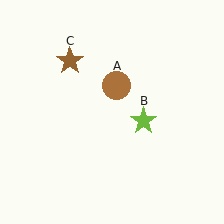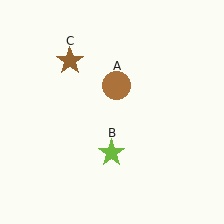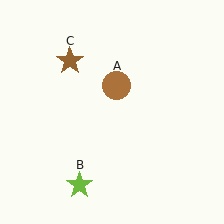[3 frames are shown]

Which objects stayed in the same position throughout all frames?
Brown circle (object A) and brown star (object C) remained stationary.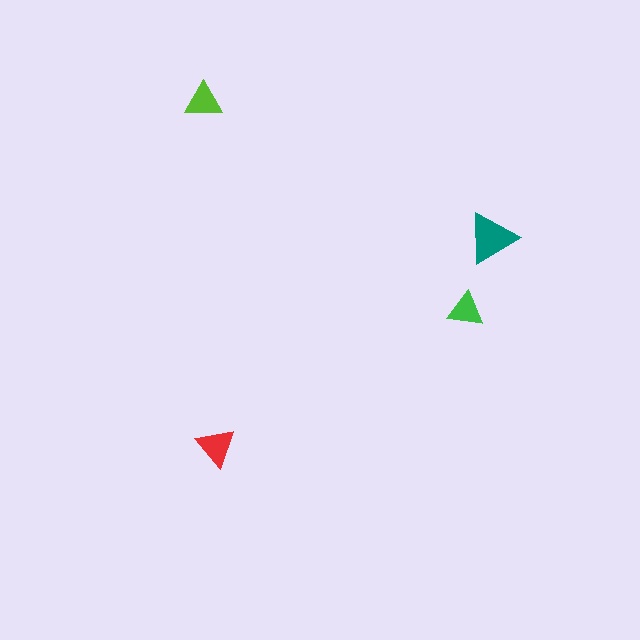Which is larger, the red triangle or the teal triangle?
The teal one.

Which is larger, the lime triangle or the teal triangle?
The teal one.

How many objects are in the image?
There are 4 objects in the image.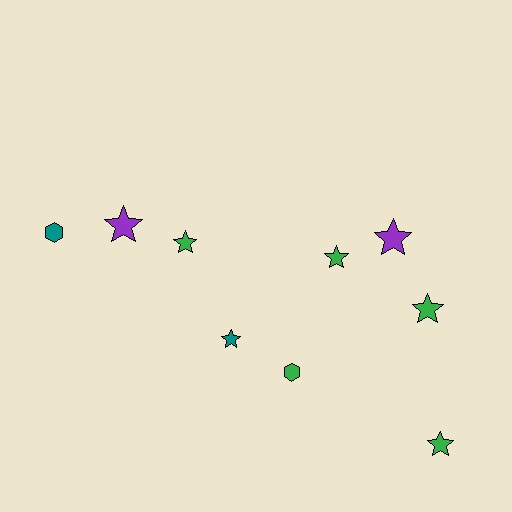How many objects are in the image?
There are 9 objects.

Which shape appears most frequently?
Star, with 7 objects.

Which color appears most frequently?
Green, with 5 objects.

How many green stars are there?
There are 4 green stars.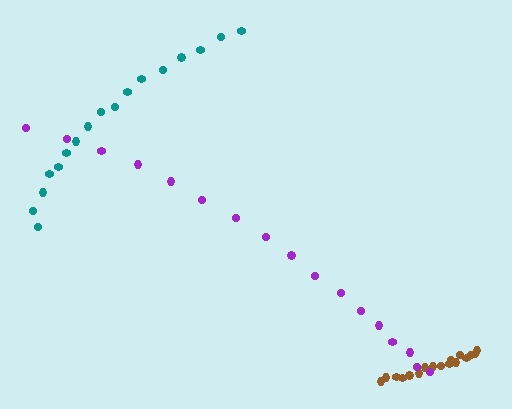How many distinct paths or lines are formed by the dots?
There are 3 distinct paths.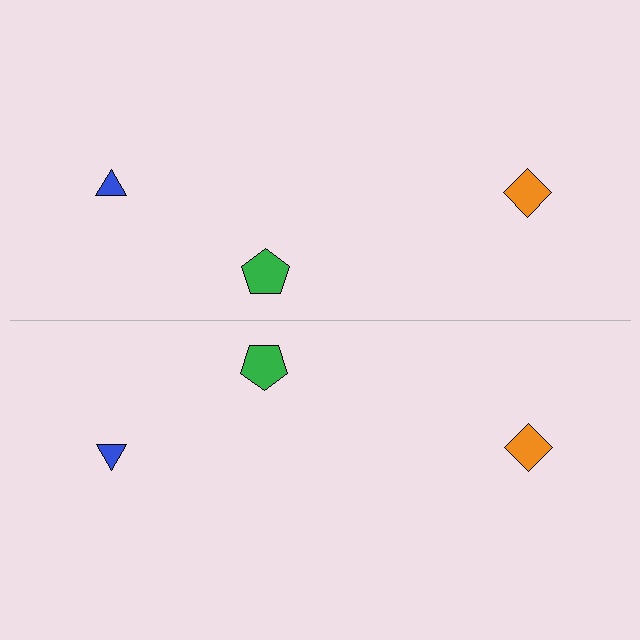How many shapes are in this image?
There are 6 shapes in this image.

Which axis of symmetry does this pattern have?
The pattern has a horizontal axis of symmetry running through the center of the image.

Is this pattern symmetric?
Yes, this pattern has bilateral (reflection) symmetry.